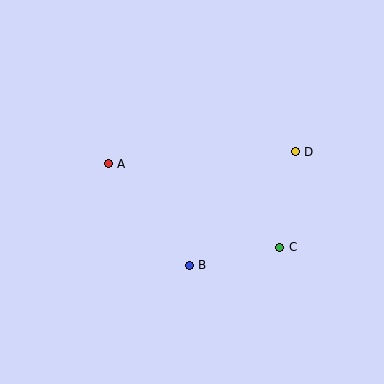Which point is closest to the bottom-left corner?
Point B is closest to the bottom-left corner.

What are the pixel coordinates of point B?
Point B is at (189, 265).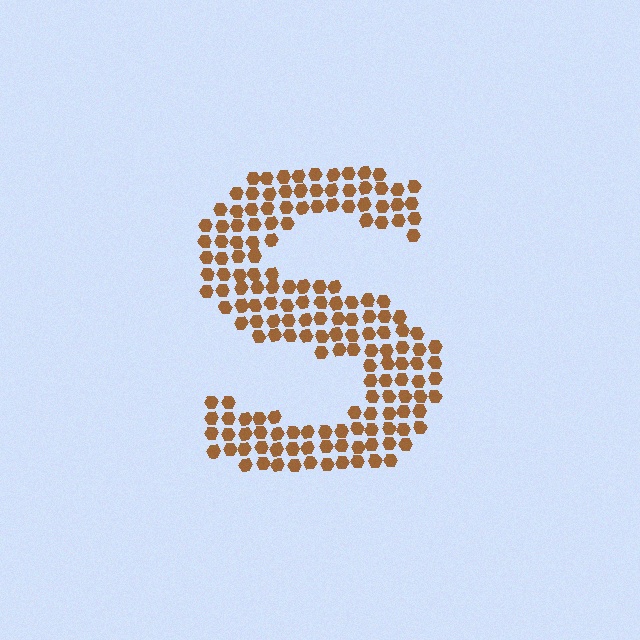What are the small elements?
The small elements are hexagons.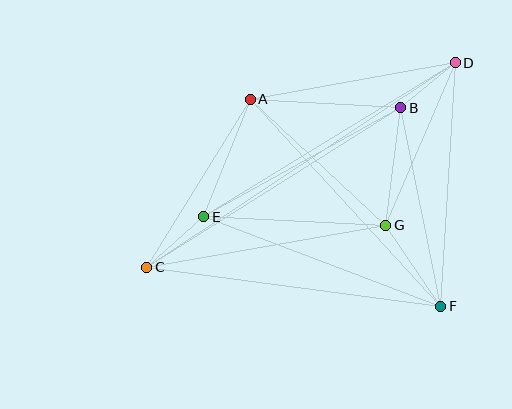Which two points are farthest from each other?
Points C and D are farthest from each other.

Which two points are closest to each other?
Points B and D are closest to each other.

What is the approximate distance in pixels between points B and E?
The distance between B and E is approximately 225 pixels.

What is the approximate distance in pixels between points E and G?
The distance between E and G is approximately 182 pixels.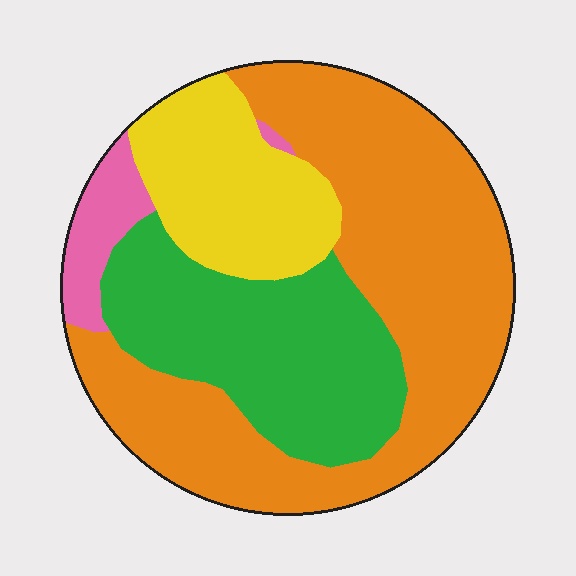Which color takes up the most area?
Orange, at roughly 50%.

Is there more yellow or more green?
Green.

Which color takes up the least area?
Pink, at roughly 5%.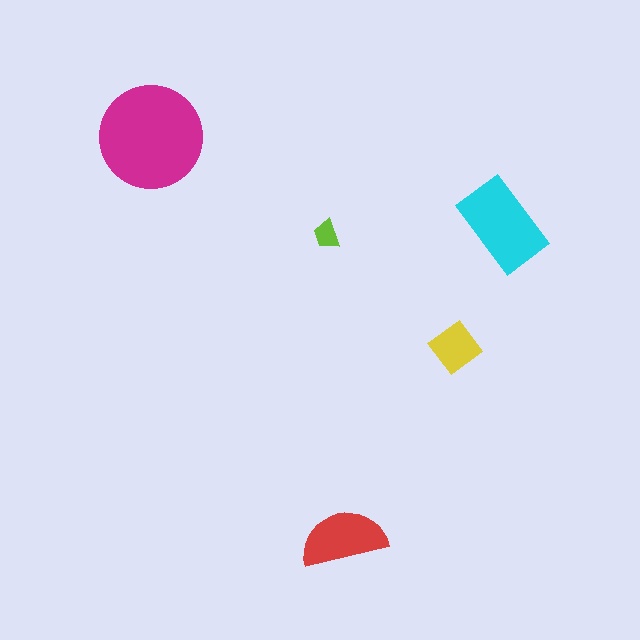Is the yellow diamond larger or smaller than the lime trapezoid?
Larger.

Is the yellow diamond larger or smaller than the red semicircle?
Smaller.